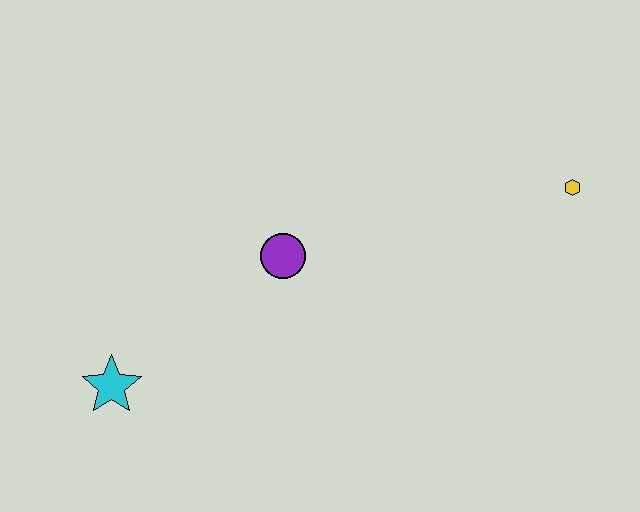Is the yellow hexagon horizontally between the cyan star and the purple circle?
No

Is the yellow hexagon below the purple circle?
No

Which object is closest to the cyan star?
The purple circle is closest to the cyan star.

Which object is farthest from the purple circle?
The yellow hexagon is farthest from the purple circle.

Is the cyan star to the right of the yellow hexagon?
No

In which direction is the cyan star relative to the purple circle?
The cyan star is to the left of the purple circle.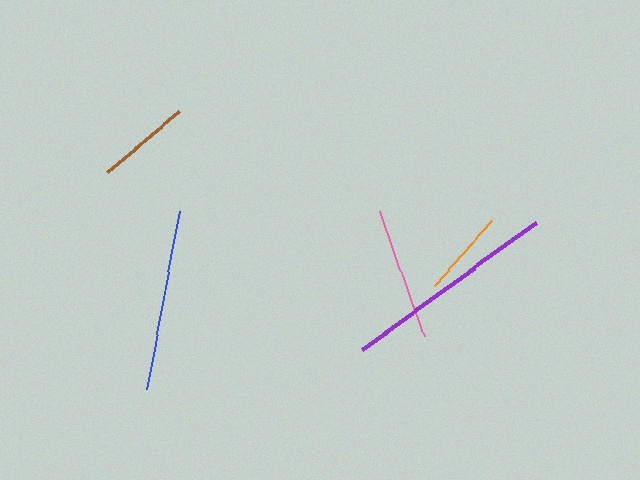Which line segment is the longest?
The purple line is the longest at approximately 216 pixels.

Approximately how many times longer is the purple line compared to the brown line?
The purple line is approximately 2.3 times the length of the brown line.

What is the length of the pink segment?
The pink segment is approximately 134 pixels long.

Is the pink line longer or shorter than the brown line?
The pink line is longer than the brown line.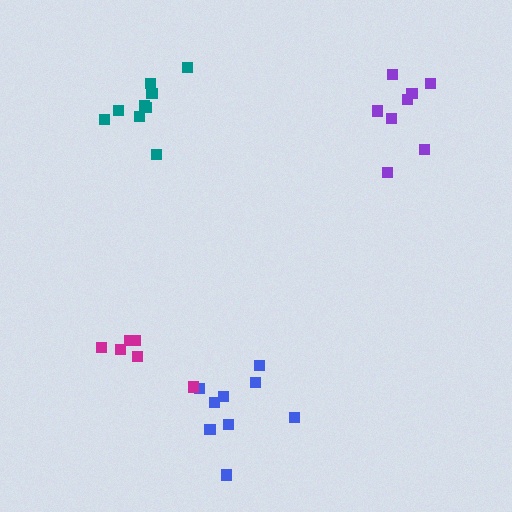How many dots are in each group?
Group 1: 9 dots, Group 2: 9 dots, Group 3: 8 dots, Group 4: 6 dots (32 total).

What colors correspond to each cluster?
The clusters are colored: blue, teal, purple, magenta.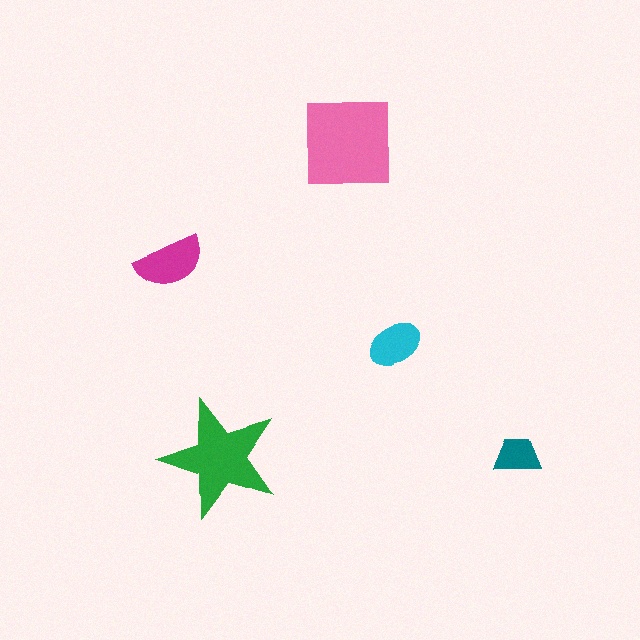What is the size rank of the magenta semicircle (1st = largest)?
3rd.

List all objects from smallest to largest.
The teal trapezoid, the cyan ellipse, the magenta semicircle, the green star, the pink square.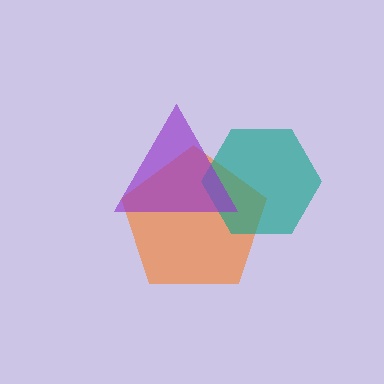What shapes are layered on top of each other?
The layered shapes are: an orange pentagon, a teal hexagon, a purple triangle.